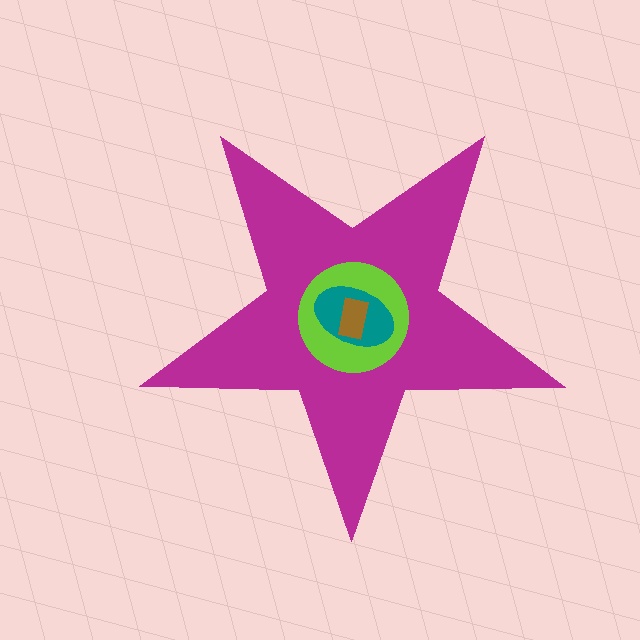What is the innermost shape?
The brown rectangle.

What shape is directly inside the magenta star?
The lime circle.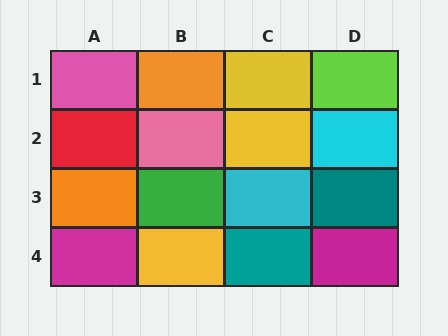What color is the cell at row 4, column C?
Teal.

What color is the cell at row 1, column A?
Pink.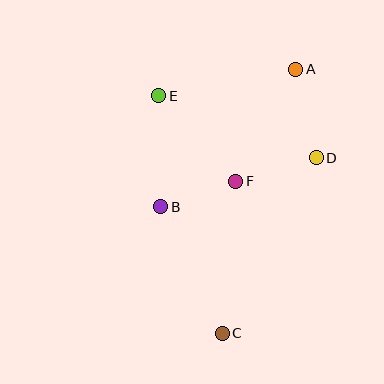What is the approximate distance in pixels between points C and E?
The distance between C and E is approximately 246 pixels.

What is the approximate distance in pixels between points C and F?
The distance between C and F is approximately 153 pixels.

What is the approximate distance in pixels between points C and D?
The distance between C and D is approximately 199 pixels.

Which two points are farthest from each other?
Points A and C are farthest from each other.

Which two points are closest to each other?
Points B and F are closest to each other.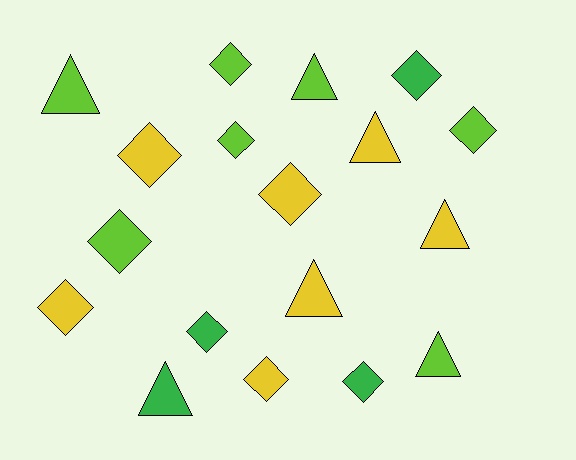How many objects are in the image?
There are 18 objects.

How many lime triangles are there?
There are 3 lime triangles.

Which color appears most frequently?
Yellow, with 7 objects.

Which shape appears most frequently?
Diamond, with 11 objects.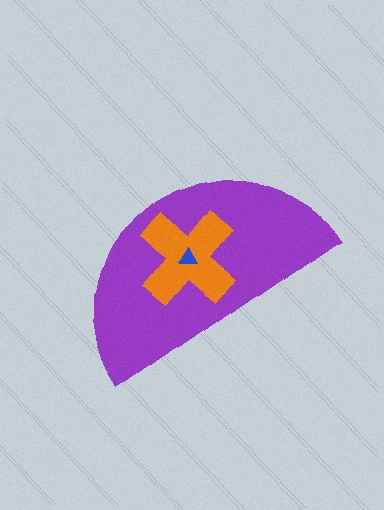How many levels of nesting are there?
3.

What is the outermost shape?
The purple semicircle.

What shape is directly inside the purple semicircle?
The orange cross.